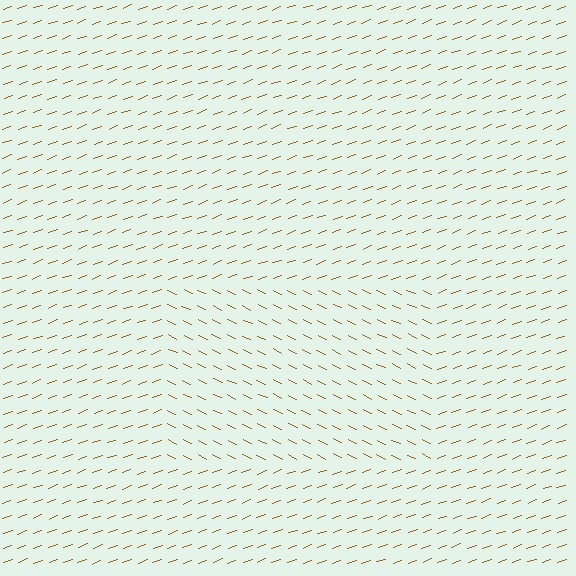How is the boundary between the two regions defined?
The boundary is defined purely by a change in line orientation (approximately 45 degrees difference). All lines are the same color and thickness.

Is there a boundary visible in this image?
Yes, there is a texture boundary formed by a change in line orientation.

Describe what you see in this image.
The image is filled with small brown line segments. A rectangle region in the image has lines oriented differently from the surrounding lines, creating a visible texture boundary.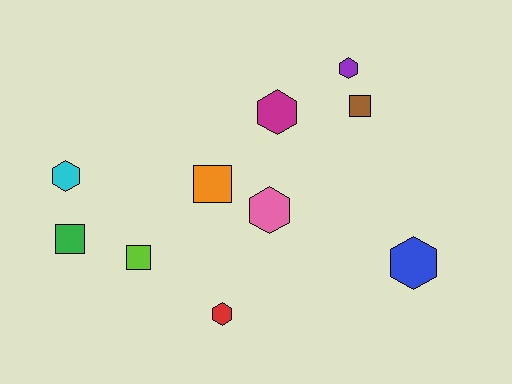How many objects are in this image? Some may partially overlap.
There are 10 objects.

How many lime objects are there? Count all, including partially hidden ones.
There is 1 lime object.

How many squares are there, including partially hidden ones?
There are 4 squares.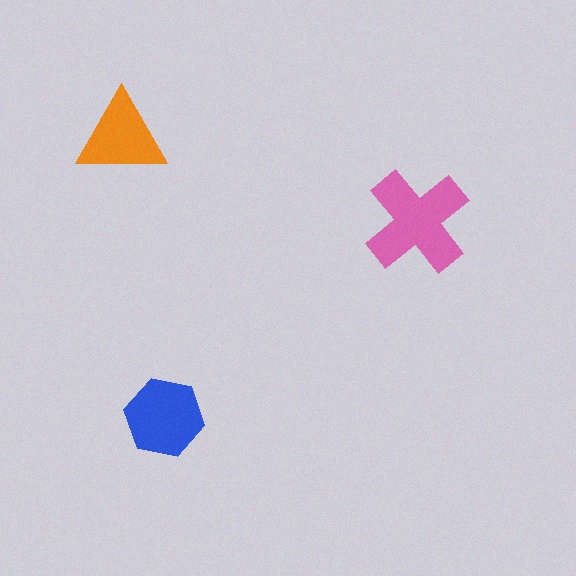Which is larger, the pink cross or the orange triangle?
The pink cross.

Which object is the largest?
The pink cross.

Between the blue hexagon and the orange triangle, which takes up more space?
The blue hexagon.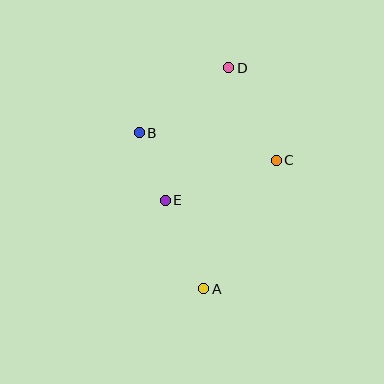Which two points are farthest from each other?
Points A and D are farthest from each other.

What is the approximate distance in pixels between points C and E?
The distance between C and E is approximately 118 pixels.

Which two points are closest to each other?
Points B and E are closest to each other.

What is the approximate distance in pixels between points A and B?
The distance between A and B is approximately 169 pixels.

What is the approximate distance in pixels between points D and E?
The distance between D and E is approximately 147 pixels.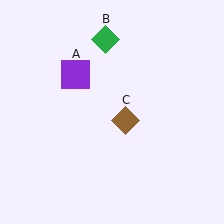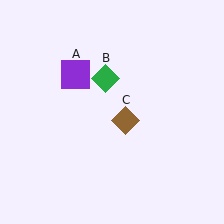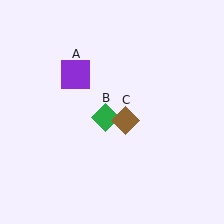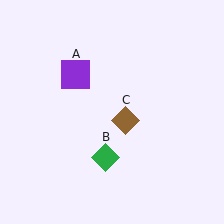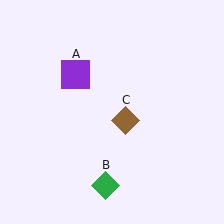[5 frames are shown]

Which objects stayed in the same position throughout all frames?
Purple square (object A) and brown diamond (object C) remained stationary.